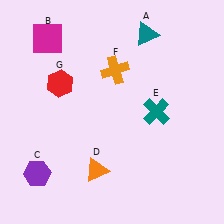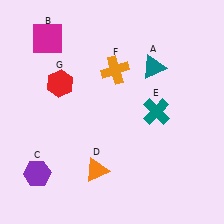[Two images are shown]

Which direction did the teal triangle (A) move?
The teal triangle (A) moved down.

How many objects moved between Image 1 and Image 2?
1 object moved between the two images.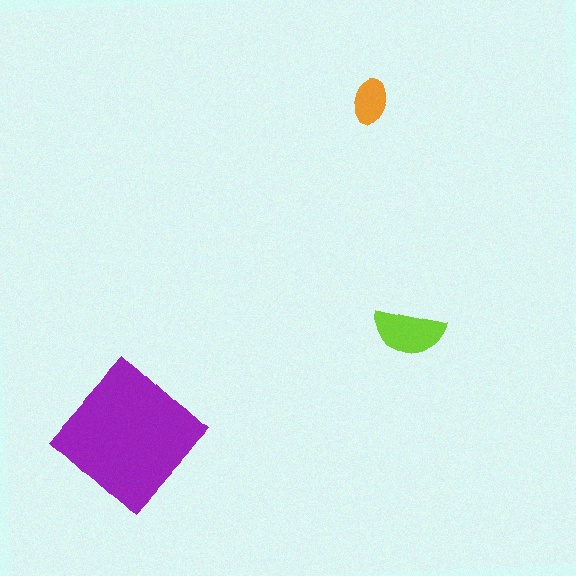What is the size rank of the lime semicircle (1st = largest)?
2nd.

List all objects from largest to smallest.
The purple diamond, the lime semicircle, the orange ellipse.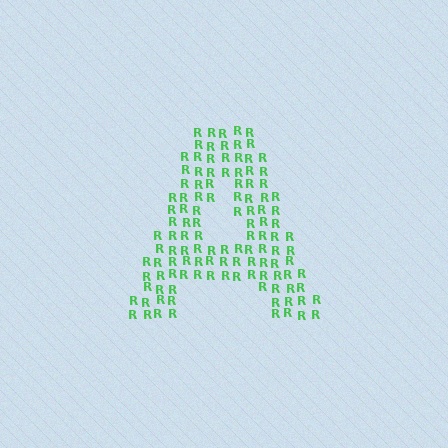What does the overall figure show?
The overall figure shows the letter A.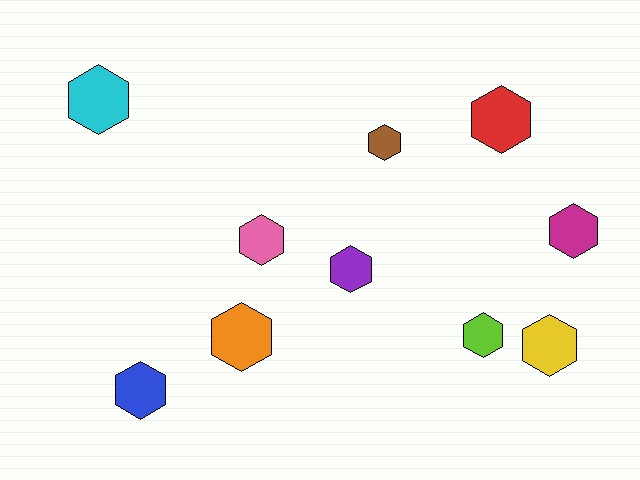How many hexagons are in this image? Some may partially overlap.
There are 10 hexagons.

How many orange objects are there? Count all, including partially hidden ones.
There is 1 orange object.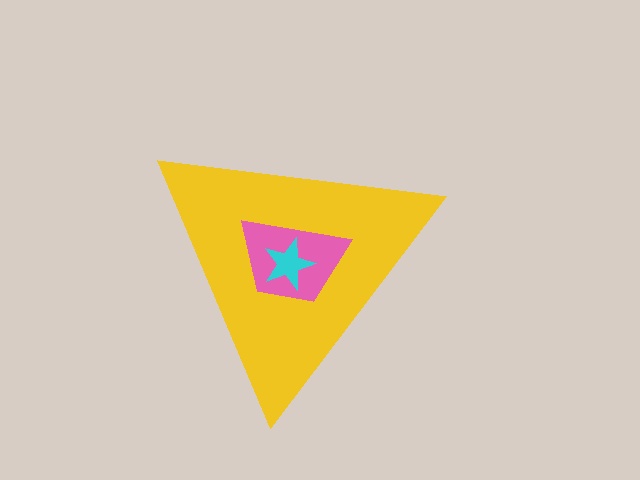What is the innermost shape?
The cyan star.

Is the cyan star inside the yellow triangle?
Yes.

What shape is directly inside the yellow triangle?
The pink trapezoid.